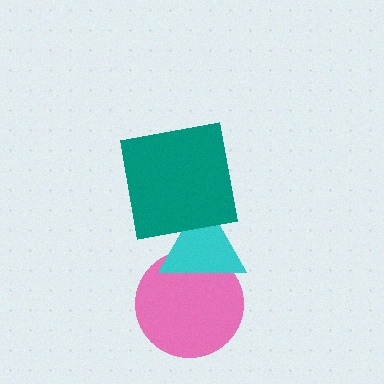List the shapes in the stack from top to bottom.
From top to bottom: the teal square, the cyan triangle, the pink circle.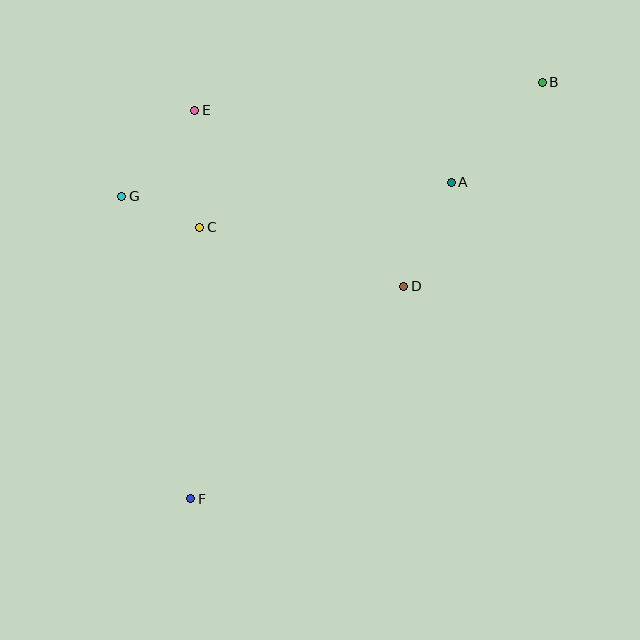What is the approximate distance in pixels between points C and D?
The distance between C and D is approximately 212 pixels.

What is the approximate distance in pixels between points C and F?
The distance between C and F is approximately 271 pixels.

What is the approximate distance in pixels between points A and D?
The distance between A and D is approximately 114 pixels.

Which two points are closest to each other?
Points C and G are closest to each other.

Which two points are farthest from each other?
Points B and F are farthest from each other.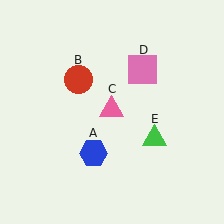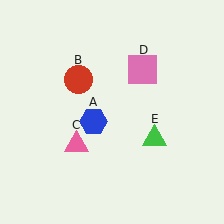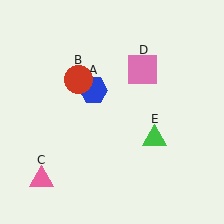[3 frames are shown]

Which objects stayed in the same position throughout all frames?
Red circle (object B) and pink square (object D) and green triangle (object E) remained stationary.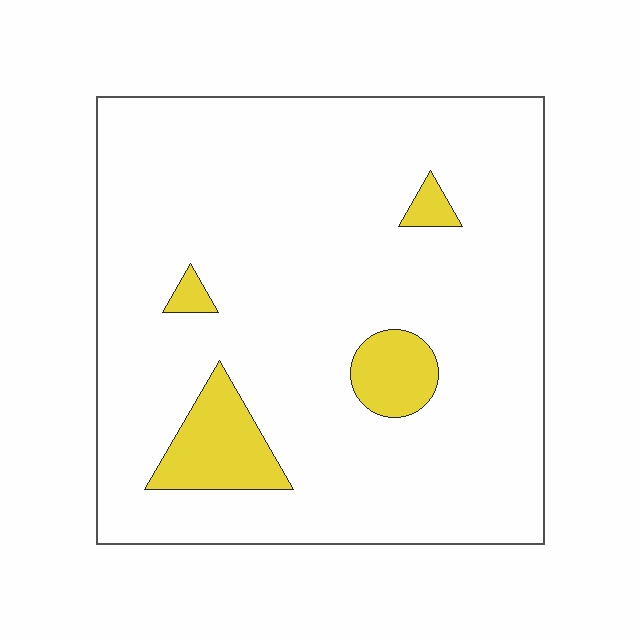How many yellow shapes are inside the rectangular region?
4.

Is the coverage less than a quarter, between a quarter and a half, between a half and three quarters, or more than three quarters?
Less than a quarter.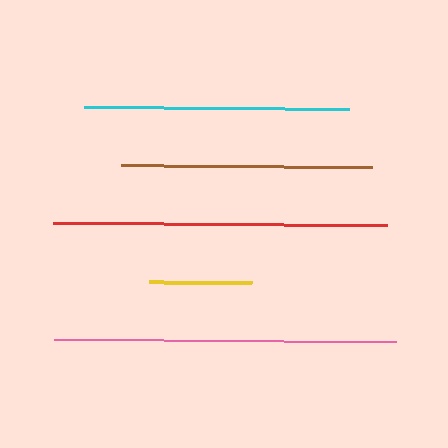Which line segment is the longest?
The pink line is the longest at approximately 342 pixels.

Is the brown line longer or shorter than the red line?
The red line is longer than the brown line.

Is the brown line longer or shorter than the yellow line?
The brown line is longer than the yellow line.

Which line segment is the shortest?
The yellow line is the shortest at approximately 103 pixels.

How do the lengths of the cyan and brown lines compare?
The cyan and brown lines are approximately the same length.